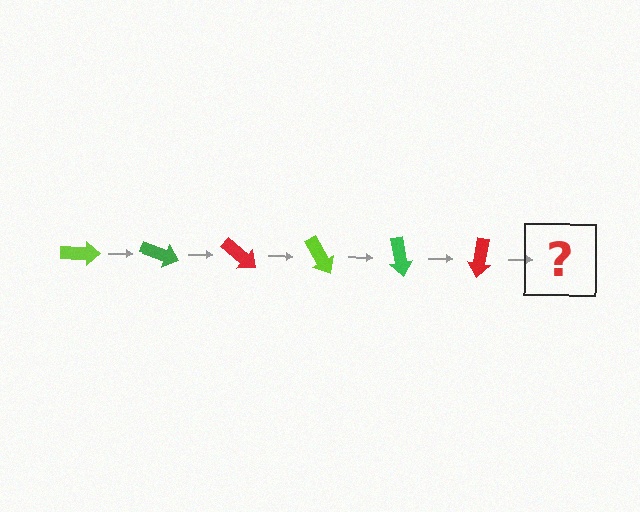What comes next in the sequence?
The next element should be a lime arrow, rotated 120 degrees from the start.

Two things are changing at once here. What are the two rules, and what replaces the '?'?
The two rules are that it rotates 20 degrees each step and the color cycles through lime, green, and red. The '?' should be a lime arrow, rotated 120 degrees from the start.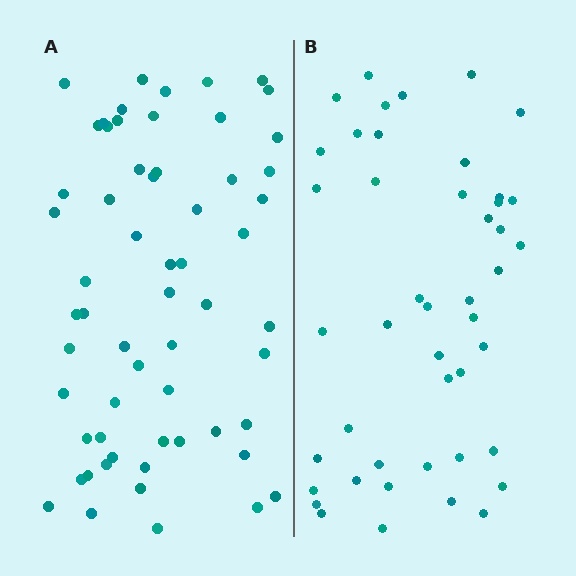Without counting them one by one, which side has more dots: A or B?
Region A (the left region) has more dots.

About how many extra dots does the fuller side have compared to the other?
Region A has approximately 15 more dots than region B.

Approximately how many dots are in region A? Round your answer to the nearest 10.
About 60 dots.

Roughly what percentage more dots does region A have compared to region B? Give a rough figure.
About 35% more.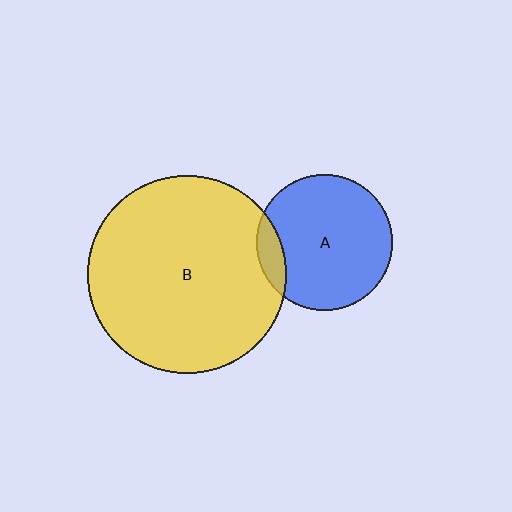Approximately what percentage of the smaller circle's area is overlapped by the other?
Approximately 10%.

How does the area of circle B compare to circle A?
Approximately 2.1 times.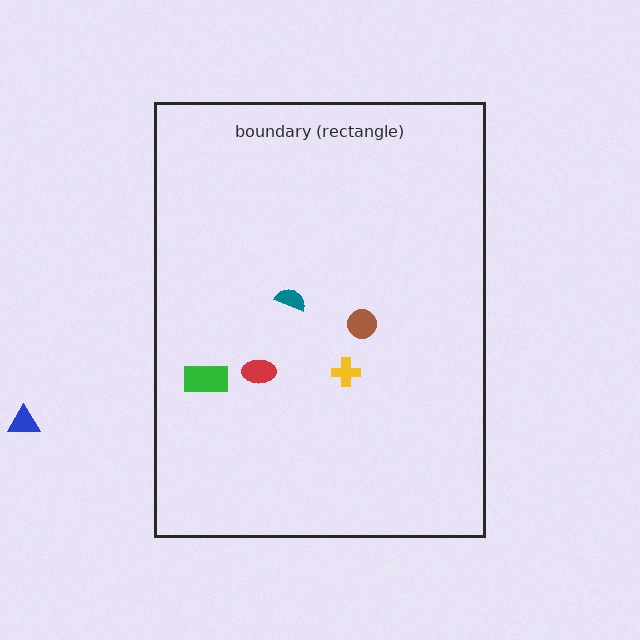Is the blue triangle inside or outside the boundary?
Outside.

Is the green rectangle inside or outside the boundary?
Inside.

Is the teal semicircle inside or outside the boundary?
Inside.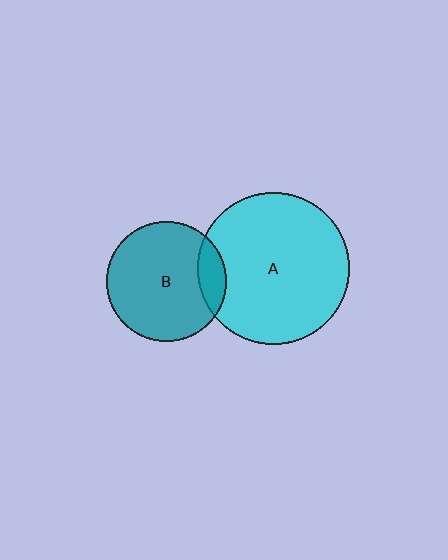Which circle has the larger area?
Circle A (cyan).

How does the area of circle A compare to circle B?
Approximately 1.6 times.